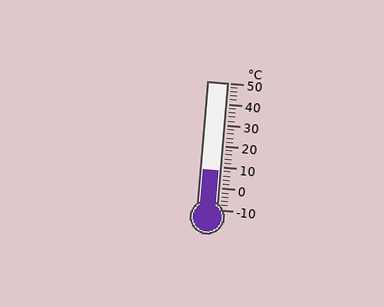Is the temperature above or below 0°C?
The temperature is above 0°C.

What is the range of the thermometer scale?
The thermometer scale ranges from -10°C to 50°C.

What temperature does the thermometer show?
The thermometer shows approximately 8°C.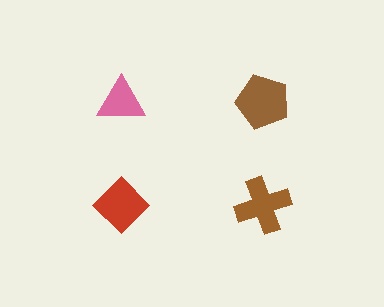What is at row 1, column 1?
A pink triangle.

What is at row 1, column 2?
A brown pentagon.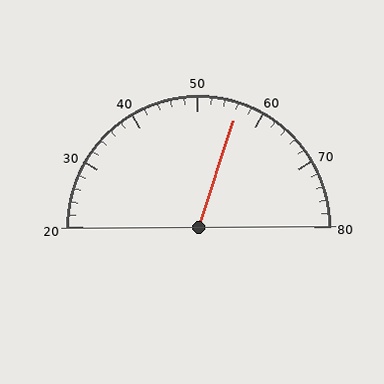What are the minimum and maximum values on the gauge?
The gauge ranges from 20 to 80.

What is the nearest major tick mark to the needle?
The nearest major tick mark is 60.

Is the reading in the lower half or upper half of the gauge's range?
The reading is in the upper half of the range (20 to 80).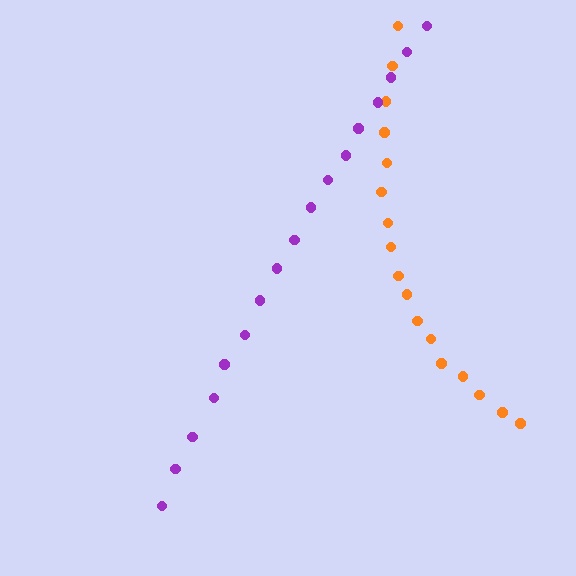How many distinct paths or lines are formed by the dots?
There are 2 distinct paths.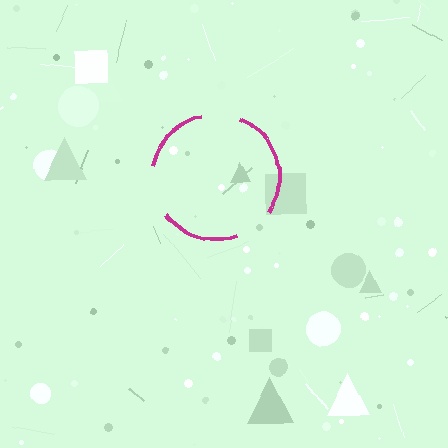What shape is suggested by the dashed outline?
The dashed outline suggests a circle.